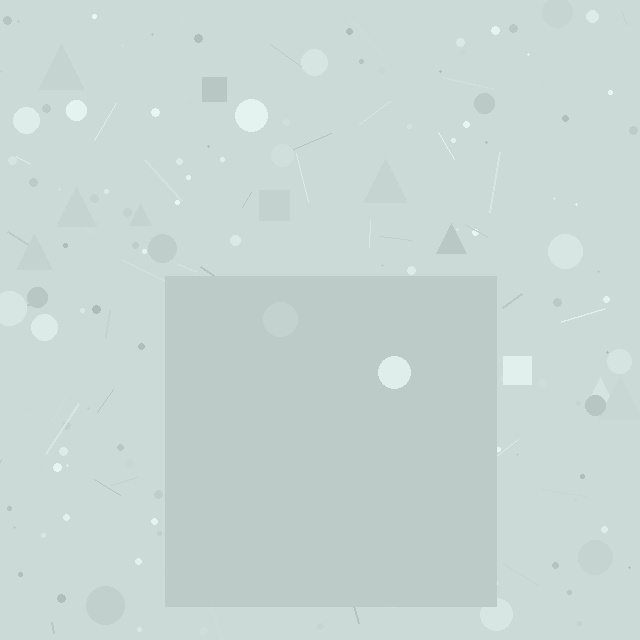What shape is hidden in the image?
A square is hidden in the image.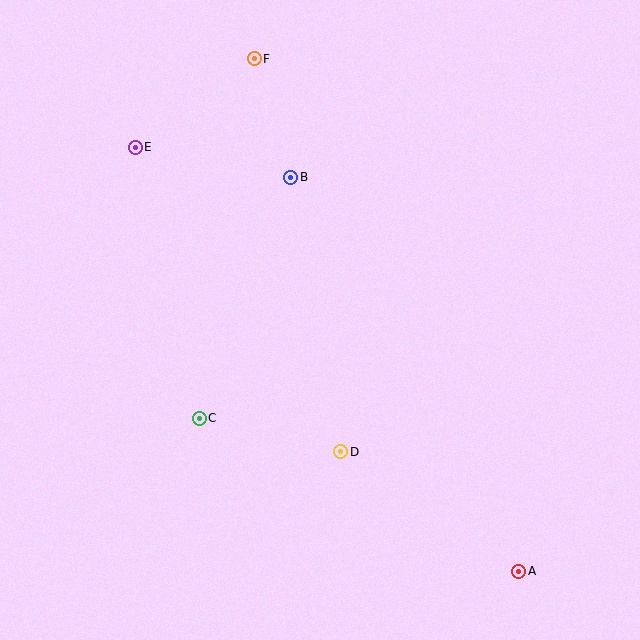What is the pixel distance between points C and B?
The distance between C and B is 258 pixels.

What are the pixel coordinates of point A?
Point A is at (519, 571).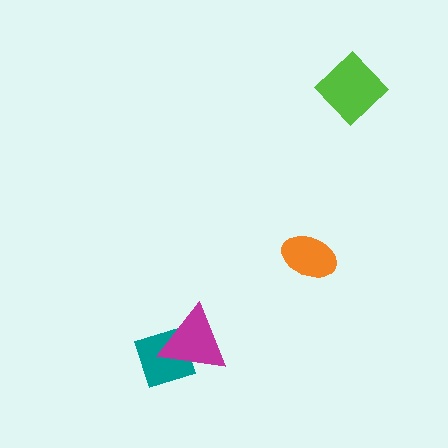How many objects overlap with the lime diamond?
0 objects overlap with the lime diamond.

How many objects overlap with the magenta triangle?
1 object overlaps with the magenta triangle.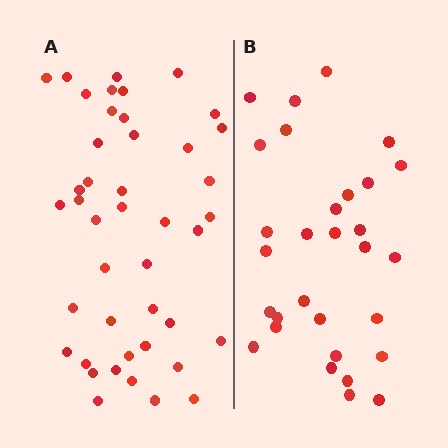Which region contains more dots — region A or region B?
Region A (the left region) has more dots.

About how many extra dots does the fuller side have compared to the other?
Region A has approximately 15 more dots than region B.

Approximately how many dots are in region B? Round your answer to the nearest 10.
About 30 dots.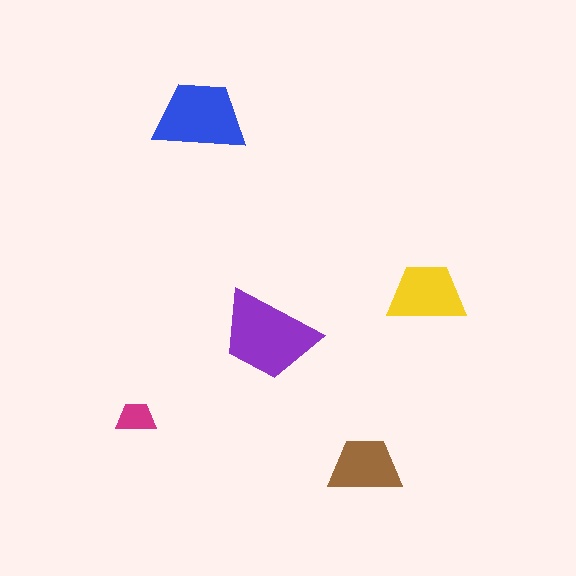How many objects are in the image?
There are 5 objects in the image.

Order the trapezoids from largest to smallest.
the purple one, the blue one, the yellow one, the brown one, the magenta one.